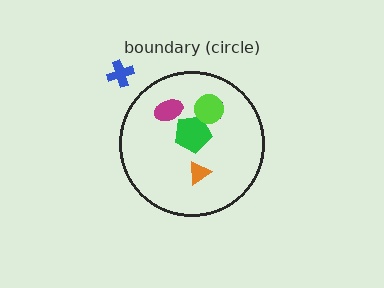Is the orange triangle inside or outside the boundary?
Inside.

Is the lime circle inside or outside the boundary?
Inside.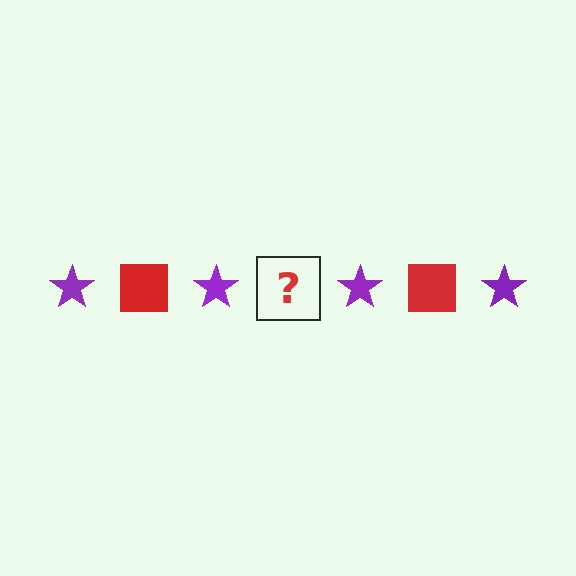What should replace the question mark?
The question mark should be replaced with a red square.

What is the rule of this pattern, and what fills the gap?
The rule is that the pattern alternates between purple star and red square. The gap should be filled with a red square.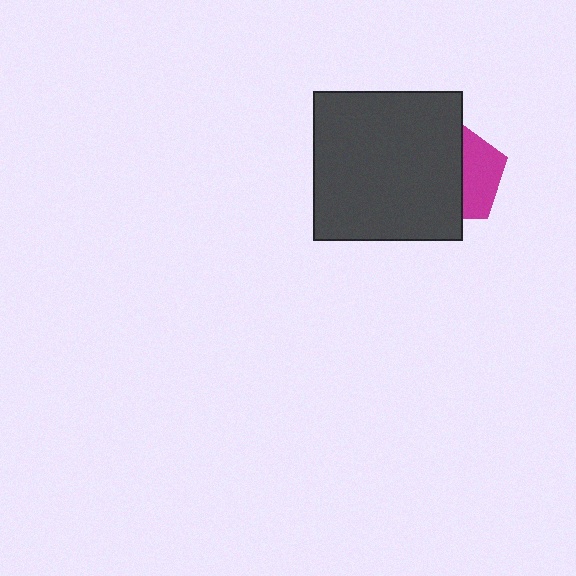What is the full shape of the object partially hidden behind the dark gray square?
The partially hidden object is a magenta pentagon.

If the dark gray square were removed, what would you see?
You would see the complete magenta pentagon.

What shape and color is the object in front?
The object in front is a dark gray square.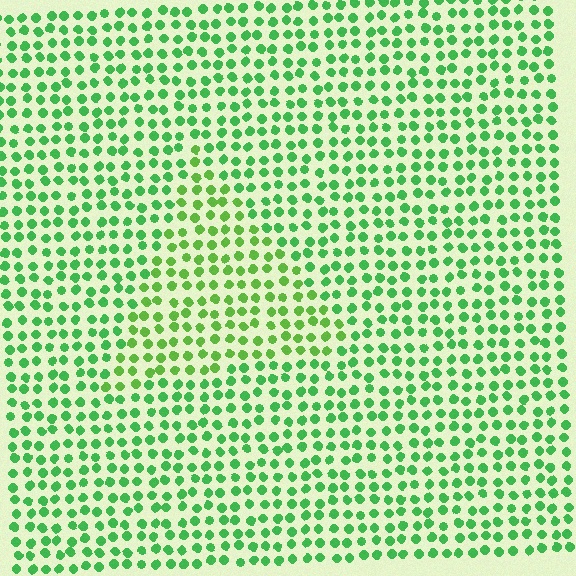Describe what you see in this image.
The image is filled with small green elements in a uniform arrangement. A triangle-shaped region is visible where the elements are tinted to a slightly different hue, forming a subtle color boundary.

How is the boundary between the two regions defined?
The boundary is defined purely by a slight shift in hue (about 24 degrees). Spacing, size, and orientation are identical on both sides.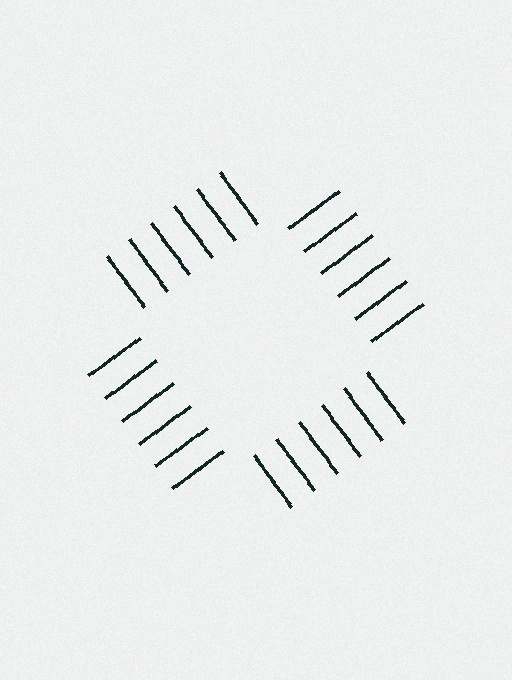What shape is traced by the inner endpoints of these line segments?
An illusory square — the line segments terminate on its edges but no continuous stroke is drawn.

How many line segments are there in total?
24 — 6 along each of the 4 edges.